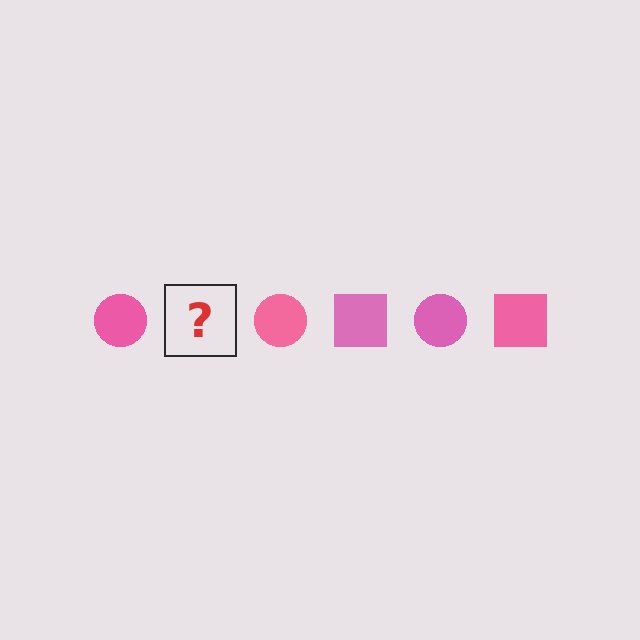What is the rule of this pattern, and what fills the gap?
The rule is that the pattern cycles through circle, square shapes in pink. The gap should be filled with a pink square.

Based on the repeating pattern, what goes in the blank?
The blank should be a pink square.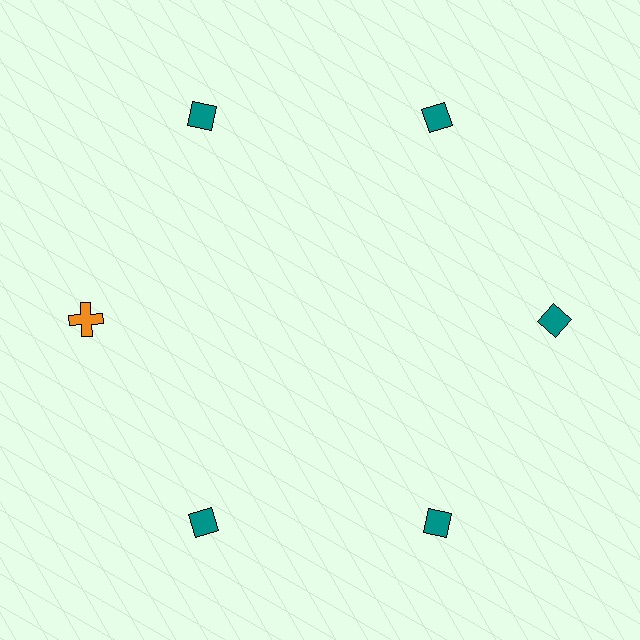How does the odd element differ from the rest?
It differs in both color (orange instead of teal) and shape (cross instead of diamond).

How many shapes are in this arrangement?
There are 6 shapes arranged in a ring pattern.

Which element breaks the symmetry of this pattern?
The orange cross at roughly the 9 o'clock position breaks the symmetry. All other shapes are teal diamonds.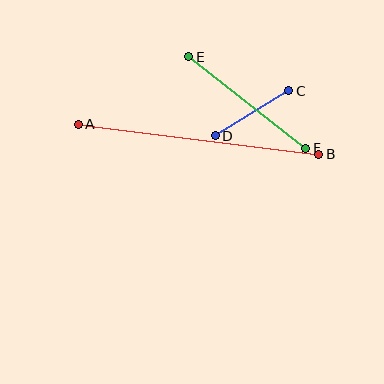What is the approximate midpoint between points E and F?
The midpoint is at approximately (247, 103) pixels.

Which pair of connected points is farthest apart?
Points A and B are farthest apart.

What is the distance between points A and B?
The distance is approximately 242 pixels.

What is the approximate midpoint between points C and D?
The midpoint is at approximately (252, 113) pixels.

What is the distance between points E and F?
The distance is approximately 149 pixels.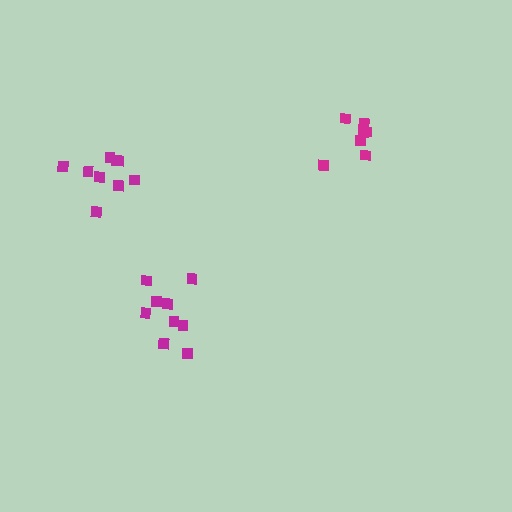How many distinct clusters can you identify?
There are 3 distinct clusters.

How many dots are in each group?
Group 1: 9 dots, Group 2: 9 dots, Group 3: 7 dots (25 total).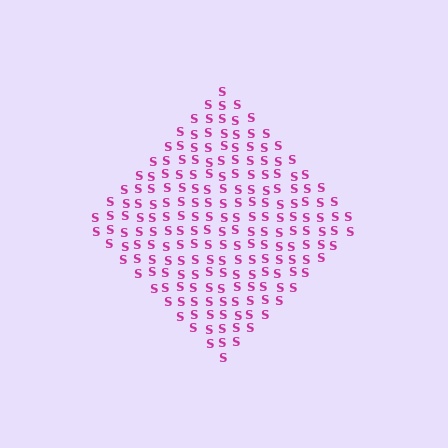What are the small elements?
The small elements are letter S's.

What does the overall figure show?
The overall figure shows a diamond.